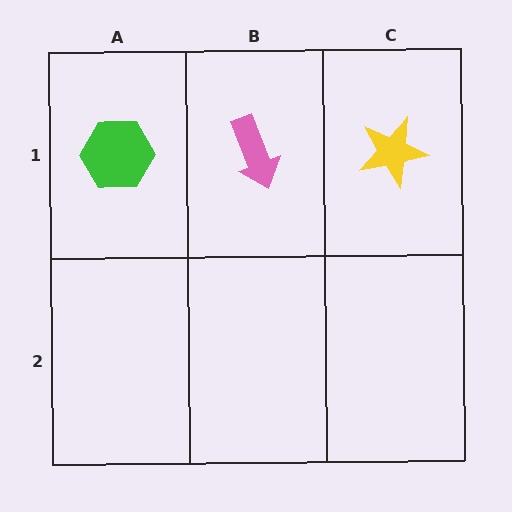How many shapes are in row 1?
3 shapes.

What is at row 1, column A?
A green hexagon.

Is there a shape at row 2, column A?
No, that cell is empty.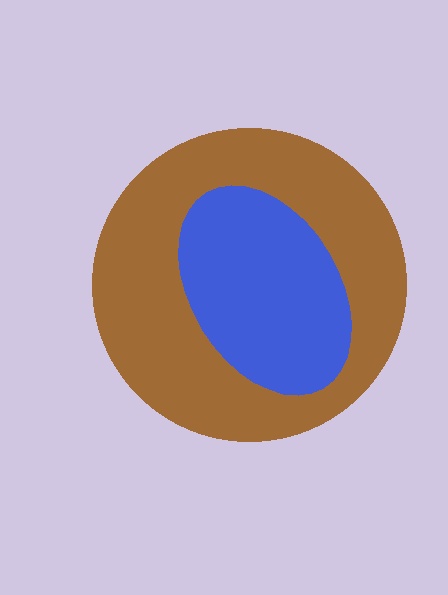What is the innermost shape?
The blue ellipse.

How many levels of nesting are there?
2.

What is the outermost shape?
The brown circle.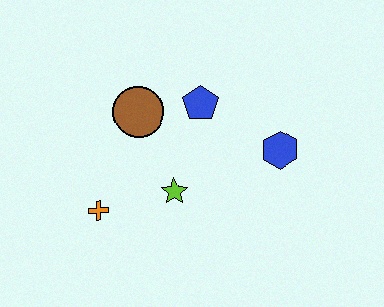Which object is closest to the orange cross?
The lime star is closest to the orange cross.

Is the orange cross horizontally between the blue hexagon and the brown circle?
No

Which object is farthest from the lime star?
The blue hexagon is farthest from the lime star.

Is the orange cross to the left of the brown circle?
Yes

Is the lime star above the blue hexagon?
No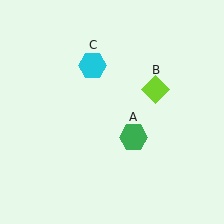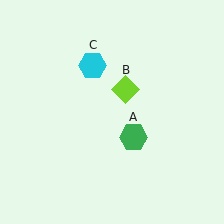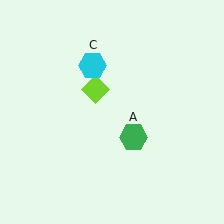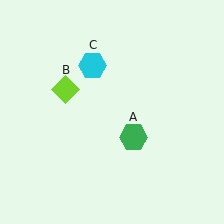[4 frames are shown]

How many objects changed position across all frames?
1 object changed position: lime diamond (object B).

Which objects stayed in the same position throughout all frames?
Green hexagon (object A) and cyan hexagon (object C) remained stationary.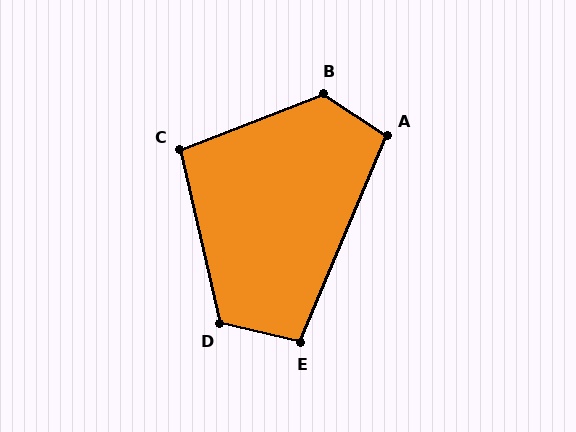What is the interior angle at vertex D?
Approximately 116 degrees (obtuse).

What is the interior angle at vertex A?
Approximately 101 degrees (obtuse).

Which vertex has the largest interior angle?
B, at approximately 125 degrees.